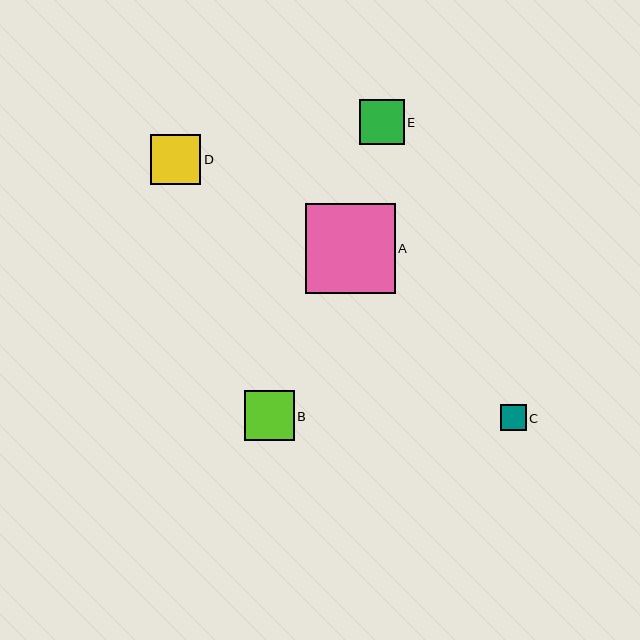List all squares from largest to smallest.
From largest to smallest: A, D, B, E, C.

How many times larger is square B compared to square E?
Square B is approximately 1.1 times the size of square E.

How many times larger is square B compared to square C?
Square B is approximately 2.0 times the size of square C.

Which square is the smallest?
Square C is the smallest with a size of approximately 25 pixels.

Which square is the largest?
Square A is the largest with a size of approximately 90 pixels.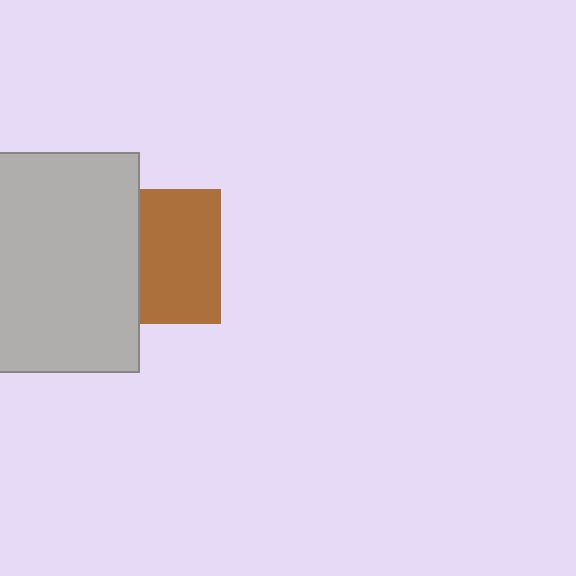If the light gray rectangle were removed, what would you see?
You would see the complete brown square.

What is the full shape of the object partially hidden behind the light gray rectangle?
The partially hidden object is a brown square.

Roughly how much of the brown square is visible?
About half of it is visible (roughly 60%).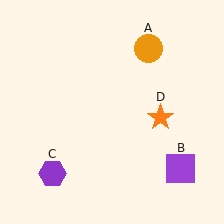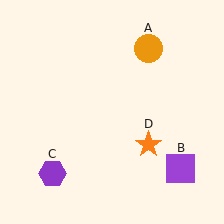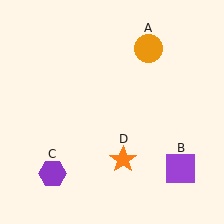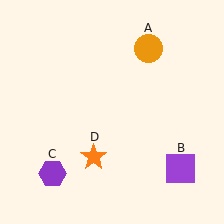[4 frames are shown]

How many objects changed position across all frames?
1 object changed position: orange star (object D).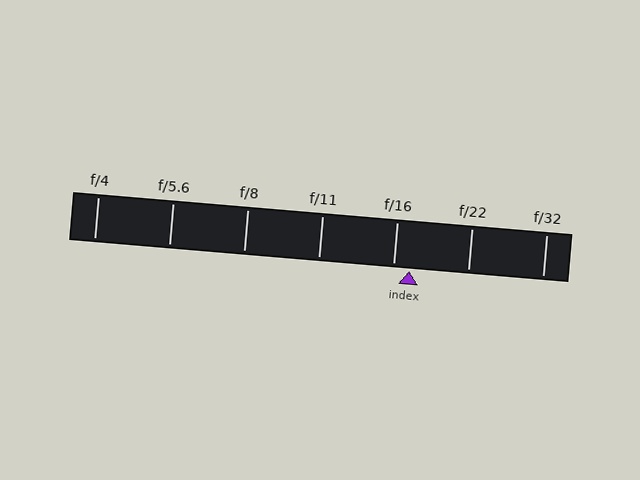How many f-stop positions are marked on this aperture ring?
There are 7 f-stop positions marked.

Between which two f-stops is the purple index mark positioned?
The index mark is between f/16 and f/22.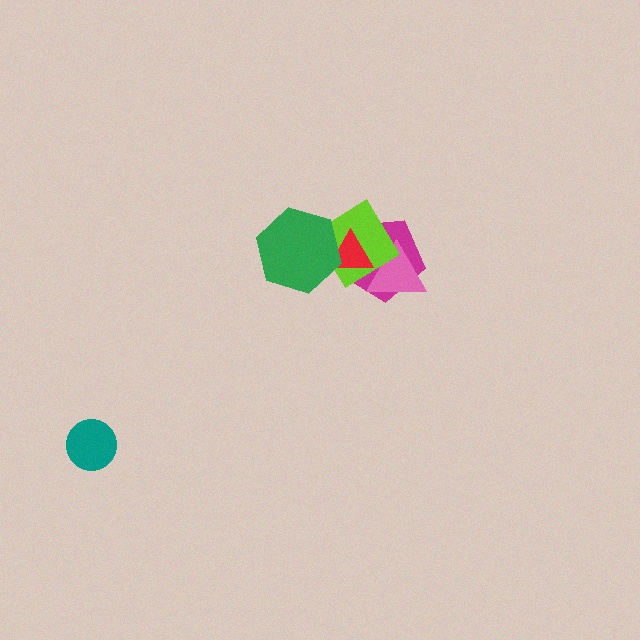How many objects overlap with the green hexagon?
2 objects overlap with the green hexagon.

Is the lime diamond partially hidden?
Yes, it is partially covered by another shape.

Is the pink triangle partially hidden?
Yes, it is partially covered by another shape.